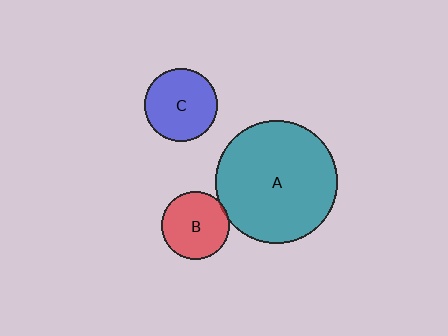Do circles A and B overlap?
Yes.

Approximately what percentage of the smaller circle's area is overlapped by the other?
Approximately 5%.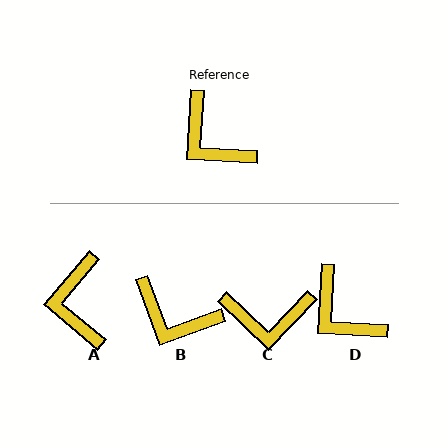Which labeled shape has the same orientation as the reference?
D.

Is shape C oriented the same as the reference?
No, it is off by about 49 degrees.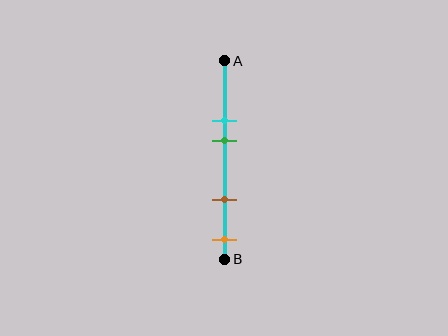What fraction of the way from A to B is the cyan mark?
The cyan mark is approximately 30% (0.3) of the way from A to B.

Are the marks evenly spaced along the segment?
No, the marks are not evenly spaced.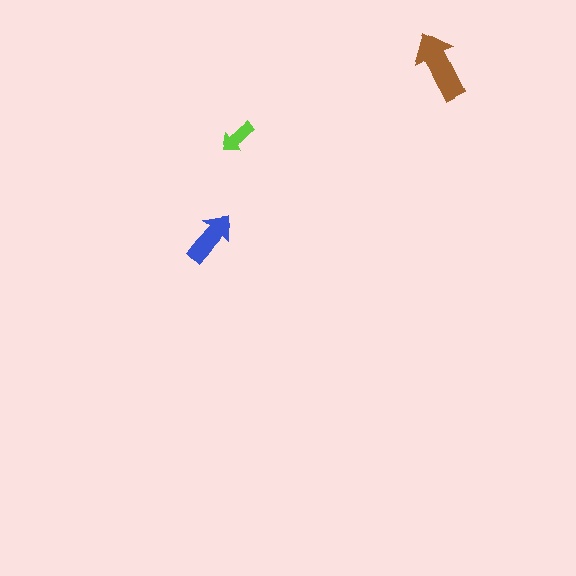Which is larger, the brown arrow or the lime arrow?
The brown one.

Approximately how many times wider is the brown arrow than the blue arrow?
About 1.5 times wider.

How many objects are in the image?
There are 3 objects in the image.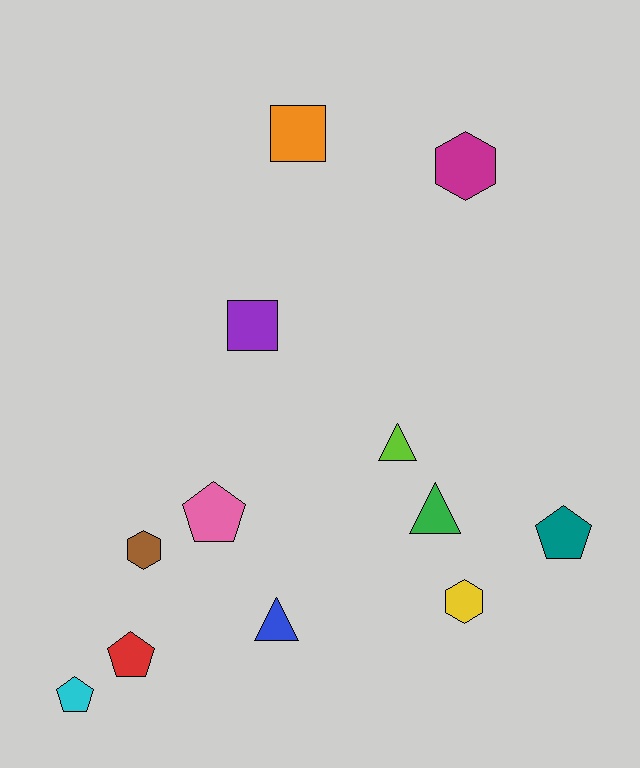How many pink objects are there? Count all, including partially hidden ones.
There is 1 pink object.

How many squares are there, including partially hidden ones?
There are 2 squares.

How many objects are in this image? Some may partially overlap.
There are 12 objects.